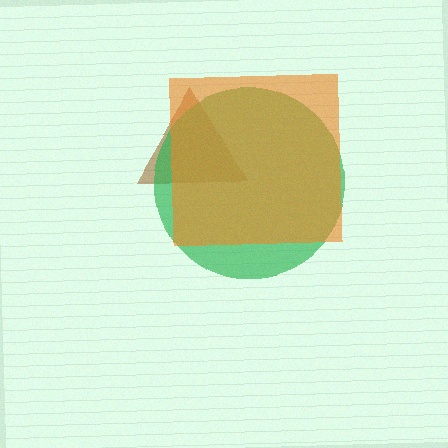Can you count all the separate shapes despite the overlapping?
Yes, there are 3 separate shapes.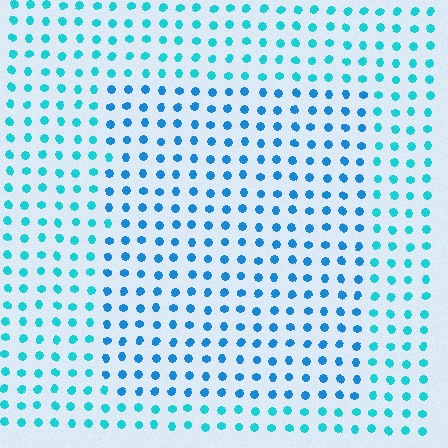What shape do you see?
I see a rectangle.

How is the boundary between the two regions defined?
The boundary is defined purely by a slight shift in hue (about 24 degrees). Spacing, size, and orientation are identical on both sides.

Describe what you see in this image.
The image is filled with small cyan elements in a uniform arrangement. A rectangle-shaped region is visible where the elements are tinted to a slightly different hue, forming a subtle color boundary.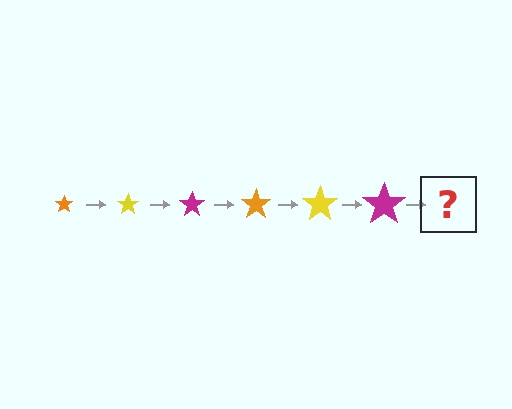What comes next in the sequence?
The next element should be an orange star, larger than the previous one.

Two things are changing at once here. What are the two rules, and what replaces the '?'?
The two rules are that the star grows larger each step and the color cycles through orange, yellow, and magenta. The '?' should be an orange star, larger than the previous one.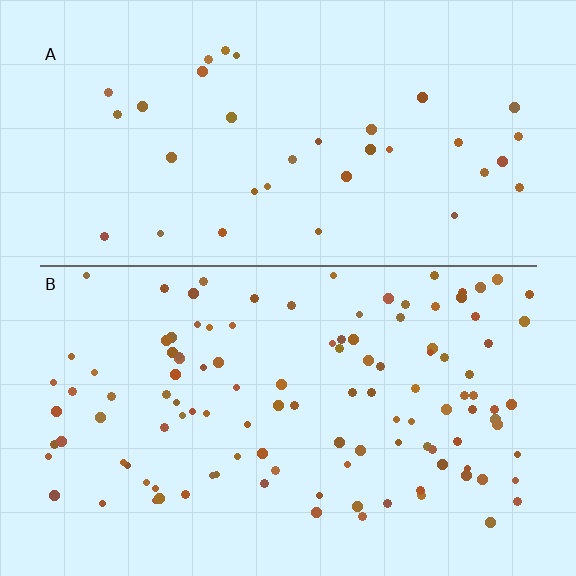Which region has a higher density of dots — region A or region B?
B (the bottom).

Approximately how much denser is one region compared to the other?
Approximately 3.2× — region B over region A.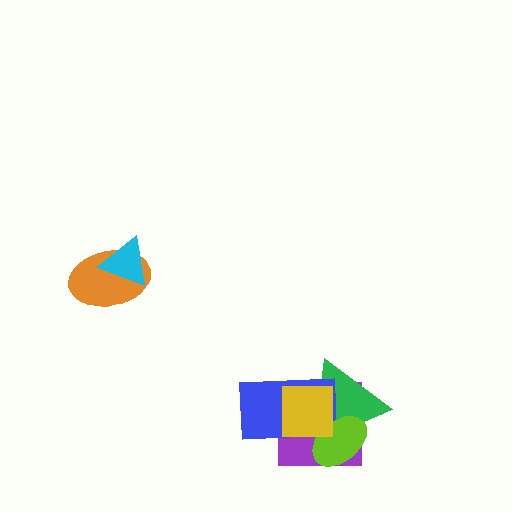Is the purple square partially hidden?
Yes, it is partially covered by another shape.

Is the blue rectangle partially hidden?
Yes, it is partially covered by another shape.